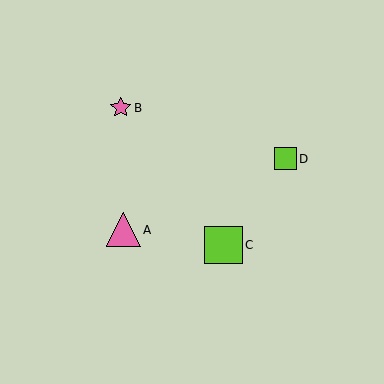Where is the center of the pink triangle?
The center of the pink triangle is at (123, 230).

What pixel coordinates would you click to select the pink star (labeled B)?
Click at (121, 108) to select the pink star B.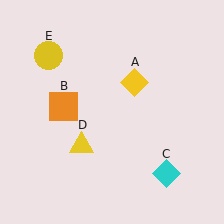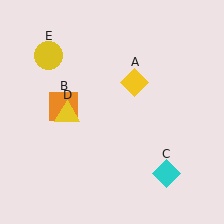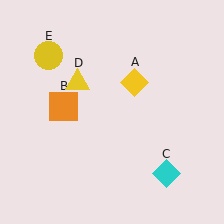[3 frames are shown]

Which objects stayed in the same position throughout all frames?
Yellow diamond (object A) and orange square (object B) and cyan diamond (object C) and yellow circle (object E) remained stationary.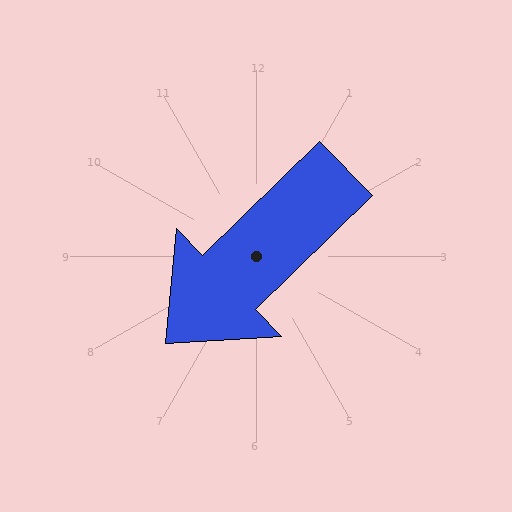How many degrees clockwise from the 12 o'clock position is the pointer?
Approximately 226 degrees.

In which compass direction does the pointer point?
Southwest.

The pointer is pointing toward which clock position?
Roughly 8 o'clock.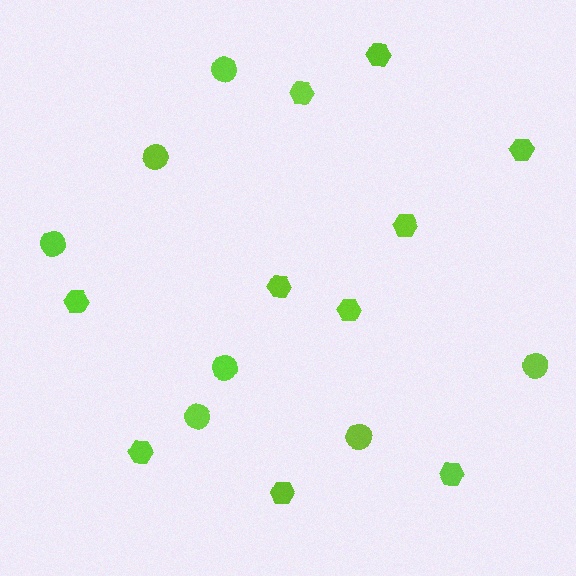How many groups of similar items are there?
There are 2 groups: one group of hexagons (10) and one group of circles (7).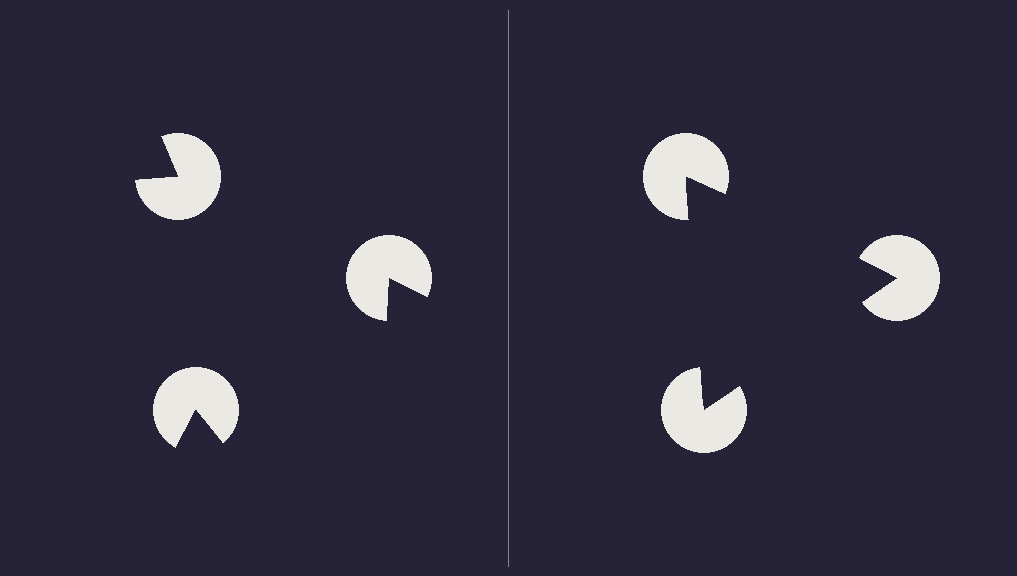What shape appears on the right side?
An illusory triangle.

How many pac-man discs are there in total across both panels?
6 — 3 on each side.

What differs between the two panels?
The pac-man discs are positioned identically on both sides; only the wedge orientations differ. On the right they align to a triangle; on the left they are misaligned.